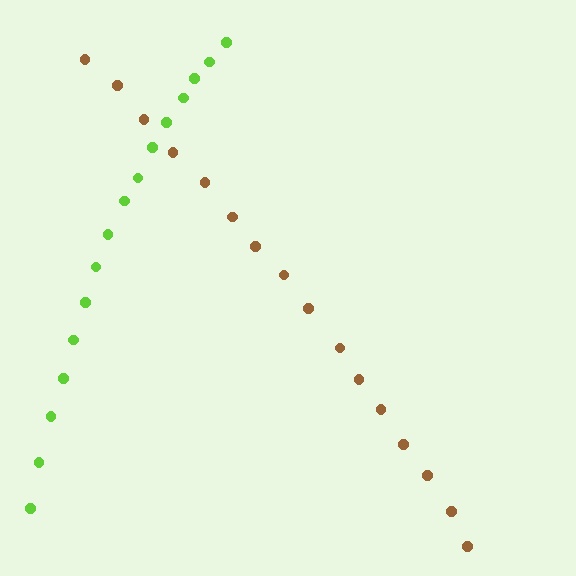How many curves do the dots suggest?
There are 2 distinct paths.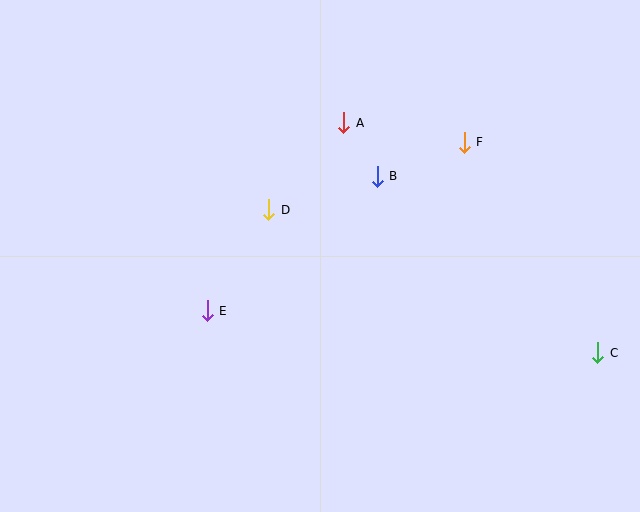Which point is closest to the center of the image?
Point D at (269, 210) is closest to the center.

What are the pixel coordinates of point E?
Point E is at (207, 311).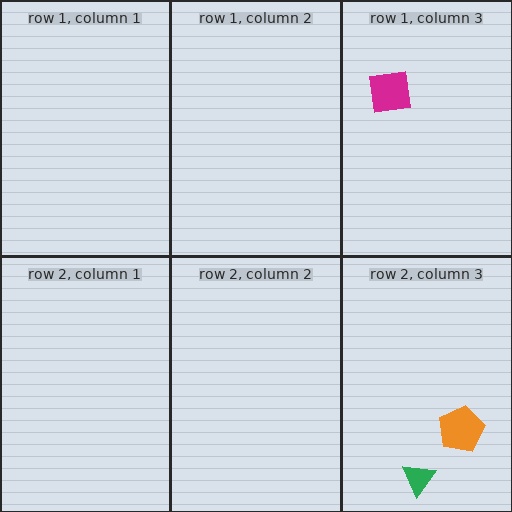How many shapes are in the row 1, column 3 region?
1.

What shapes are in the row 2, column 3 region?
The green triangle, the orange pentagon.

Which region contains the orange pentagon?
The row 2, column 3 region.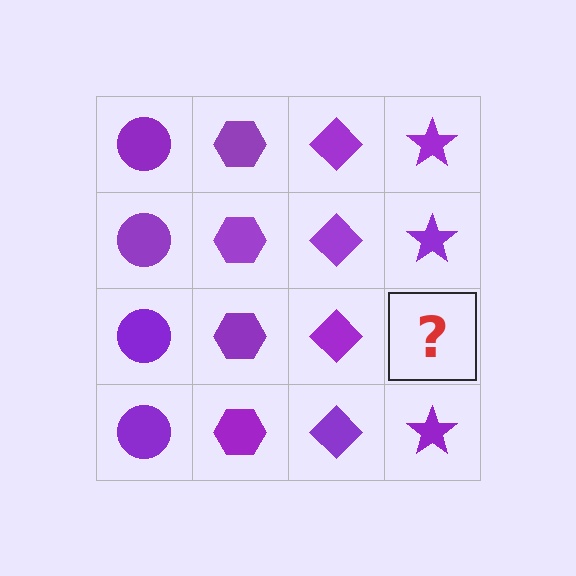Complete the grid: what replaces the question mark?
The question mark should be replaced with a purple star.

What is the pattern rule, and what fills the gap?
The rule is that each column has a consistent shape. The gap should be filled with a purple star.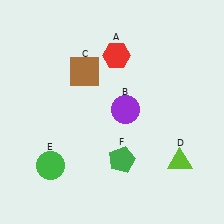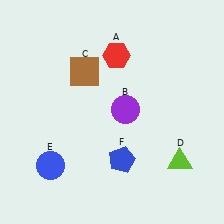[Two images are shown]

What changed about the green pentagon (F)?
In Image 1, F is green. In Image 2, it changed to blue.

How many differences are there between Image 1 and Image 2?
There are 2 differences between the two images.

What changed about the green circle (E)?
In Image 1, E is green. In Image 2, it changed to blue.